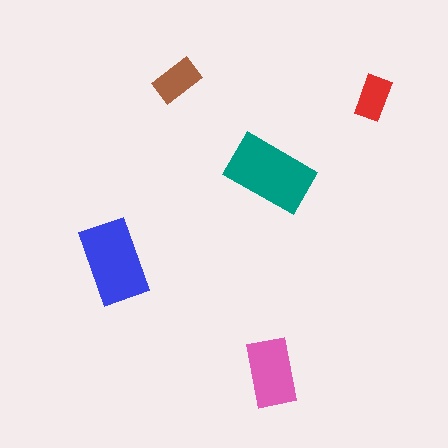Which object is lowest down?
The pink rectangle is bottommost.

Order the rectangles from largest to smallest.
the teal one, the blue one, the pink one, the brown one, the red one.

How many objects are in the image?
There are 5 objects in the image.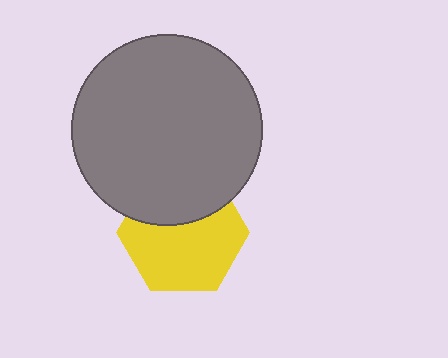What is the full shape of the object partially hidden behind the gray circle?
The partially hidden object is a yellow hexagon.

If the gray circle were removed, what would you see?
You would see the complete yellow hexagon.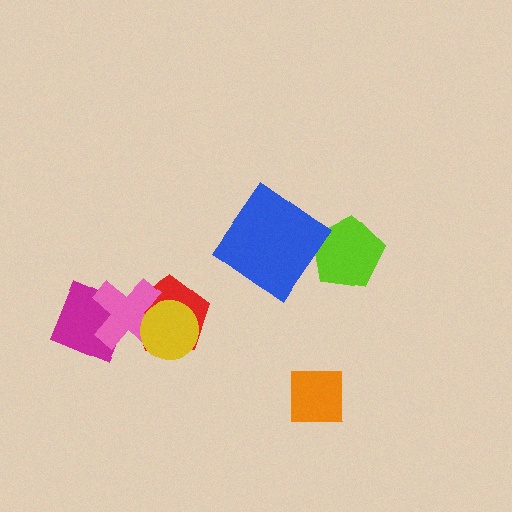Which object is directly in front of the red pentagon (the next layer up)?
The pink cross is directly in front of the red pentagon.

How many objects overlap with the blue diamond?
0 objects overlap with the blue diamond.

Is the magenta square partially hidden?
Yes, it is partially covered by another shape.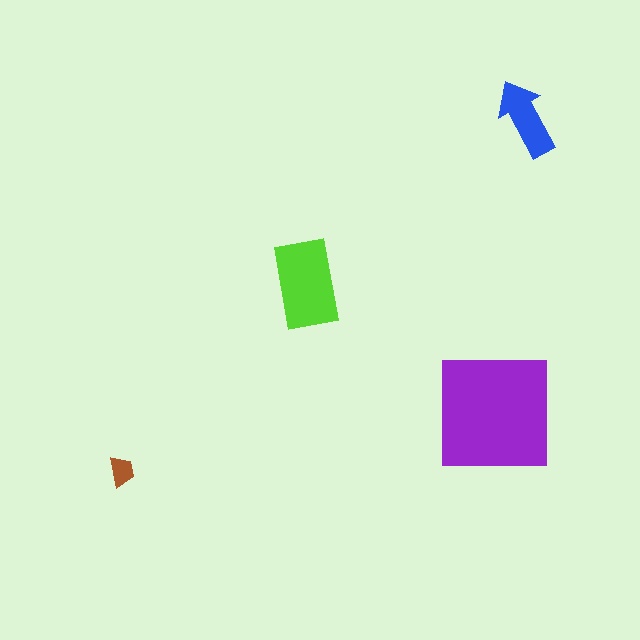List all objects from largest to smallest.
The purple square, the lime rectangle, the blue arrow, the brown trapezoid.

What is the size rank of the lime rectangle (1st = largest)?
2nd.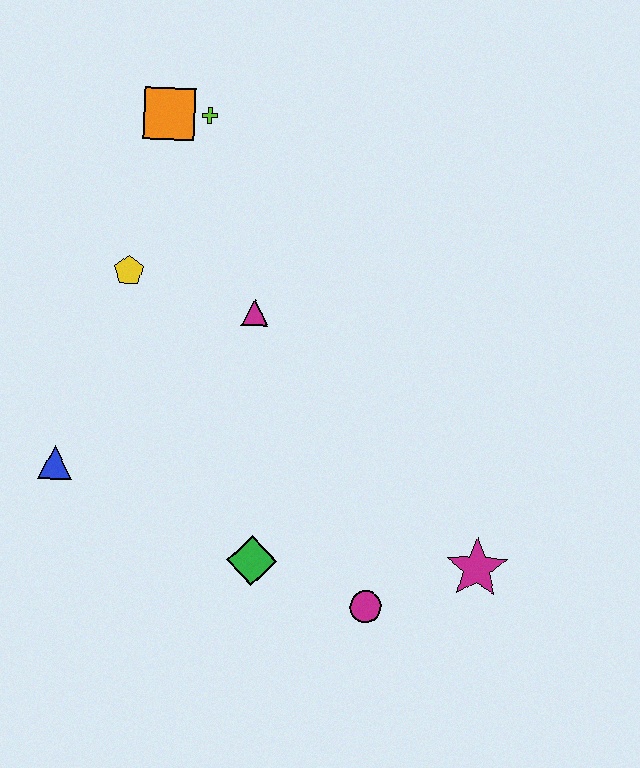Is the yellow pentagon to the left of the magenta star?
Yes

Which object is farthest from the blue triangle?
The magenta star is farthest from the blue triangle.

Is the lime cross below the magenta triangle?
No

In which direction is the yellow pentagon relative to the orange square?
The yellow pentagon is below the orange square.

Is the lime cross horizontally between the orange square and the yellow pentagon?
No